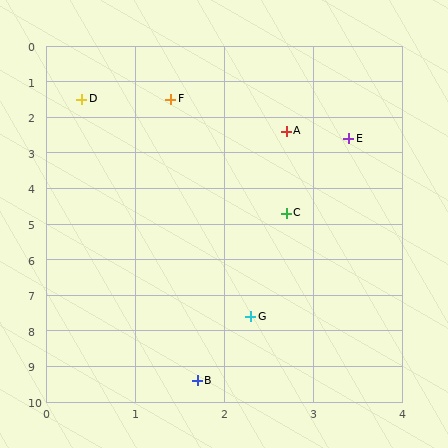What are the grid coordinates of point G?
Point G is at approximately (2.3, 7.6).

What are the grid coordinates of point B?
Point B is at approximately (1.7, 9.4).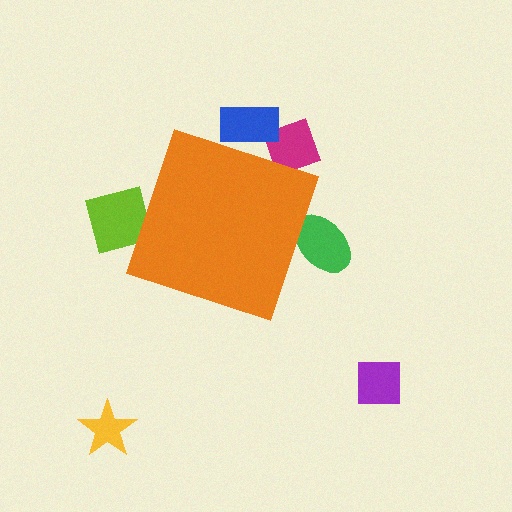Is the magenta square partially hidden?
Yes, the magenta square is partially hidden behind the orange diamond.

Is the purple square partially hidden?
No, the purple square is fully visible.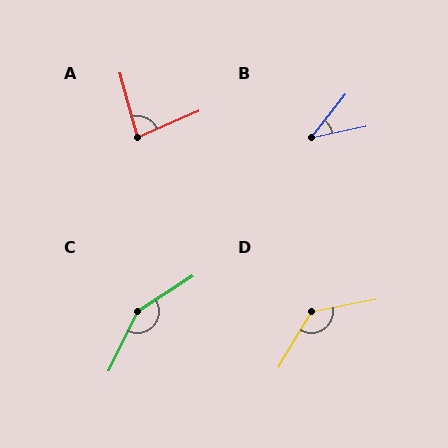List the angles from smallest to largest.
B (40°), A (82°), D (131°), C (149°).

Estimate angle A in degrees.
Approximately 82 degrees.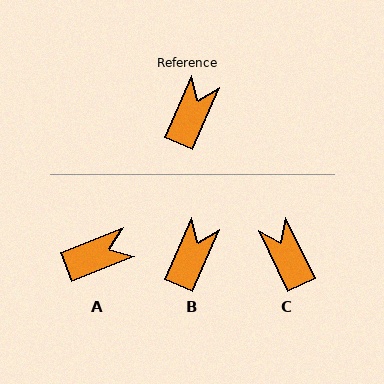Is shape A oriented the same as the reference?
No, it is off by about 44 degrees.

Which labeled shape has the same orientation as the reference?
B.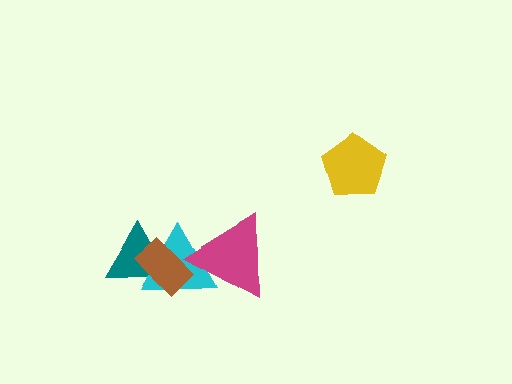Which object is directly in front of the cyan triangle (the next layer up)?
The brown rectangle is directly in front of the cyan triangle.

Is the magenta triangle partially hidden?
No, no other shape covers it.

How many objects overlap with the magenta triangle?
1 object overlaps with the magenta triangle.